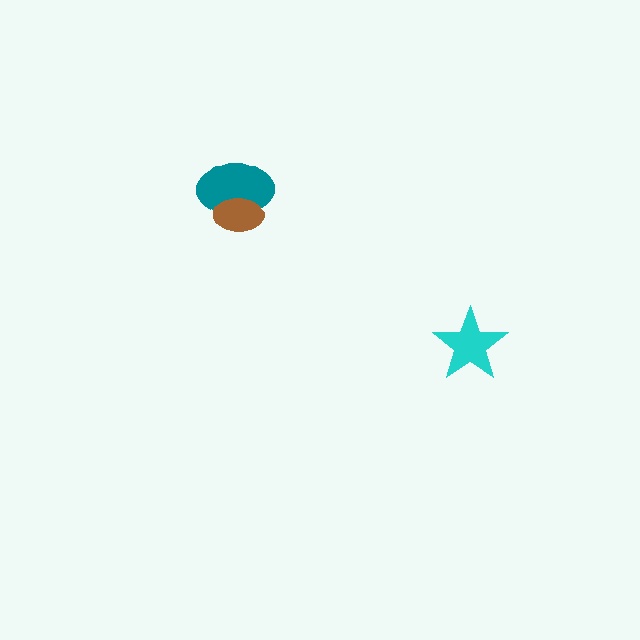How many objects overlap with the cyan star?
0 objects overlap with the cyan star.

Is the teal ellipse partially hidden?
Yes, it is partially covered by another shape.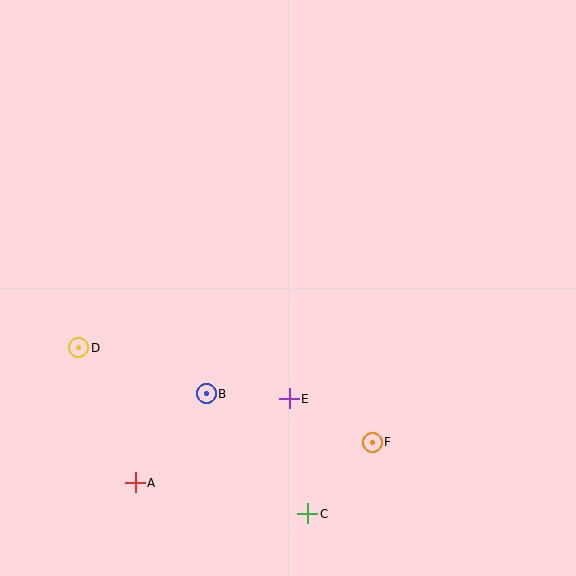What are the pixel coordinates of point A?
Point A is at (135, 483).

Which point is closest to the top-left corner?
Point D is closest to the top-left corner.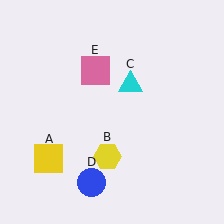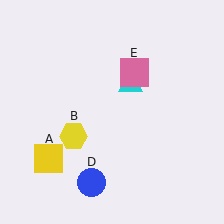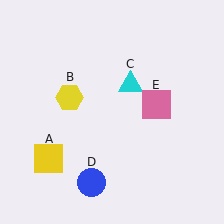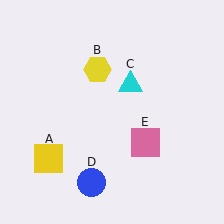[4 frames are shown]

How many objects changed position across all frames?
2 objects changed position: yellow hexagon (object B), pink square (object E).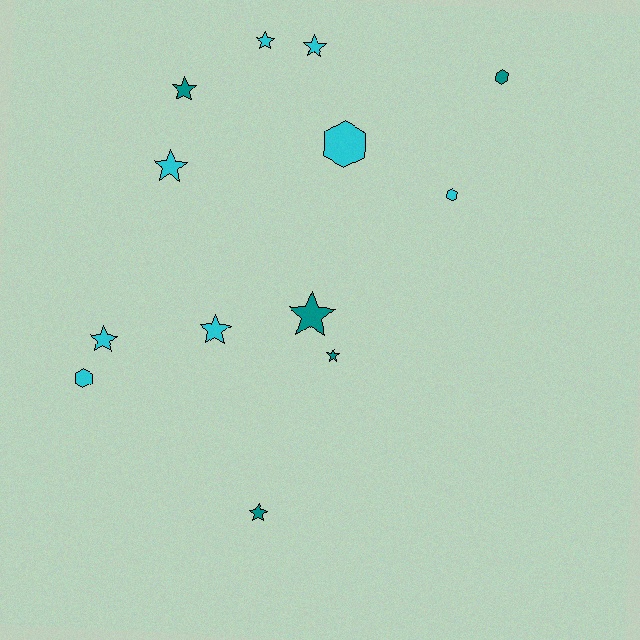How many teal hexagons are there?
There is 1 teal hexagon.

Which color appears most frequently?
Cyan, with 8 objects.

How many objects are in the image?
There are 13 objects.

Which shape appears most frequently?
Star, with 9 objects.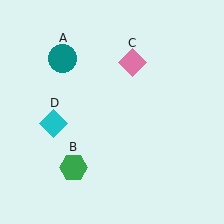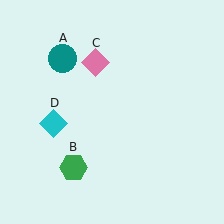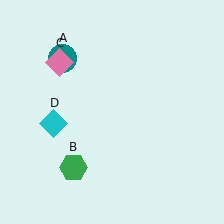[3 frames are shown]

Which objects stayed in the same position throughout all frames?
Teal circle (object A) and green hexagon (object B) and cyan diamond (object D) remained stationary.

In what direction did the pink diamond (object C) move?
The pink diamond (object C) moved left.